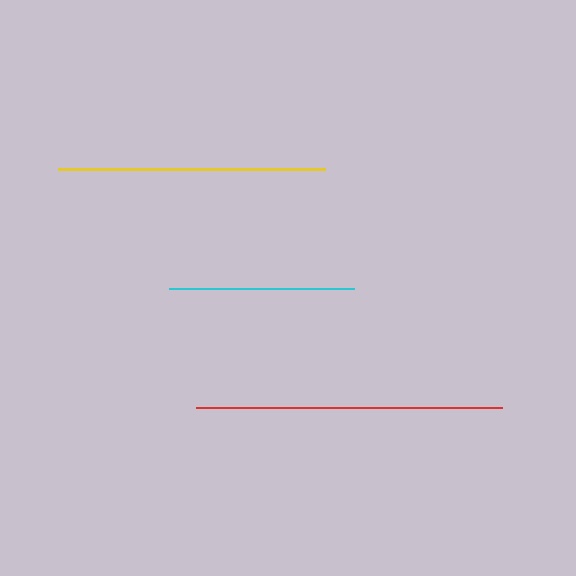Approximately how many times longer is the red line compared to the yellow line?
The red line is approximately 1.1 times the length of the yellow line.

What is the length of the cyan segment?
The cyan segment is approximately 185 pixels long.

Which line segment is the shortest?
The cyan line is the shortest at approximately 185 pixels.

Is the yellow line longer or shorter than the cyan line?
The yellow line is longer than the cyan line.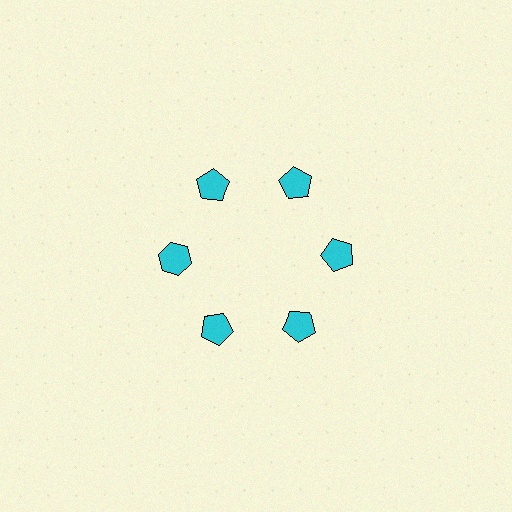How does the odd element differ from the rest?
It has a different shape: hexagon instead of pentagon.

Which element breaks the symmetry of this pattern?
The cyan hexagon at roughly the 9 o'clock position breaks the symmetry. All other shapes are cyan pentagons.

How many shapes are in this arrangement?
There are 6 shapes arranged in a ring pattern.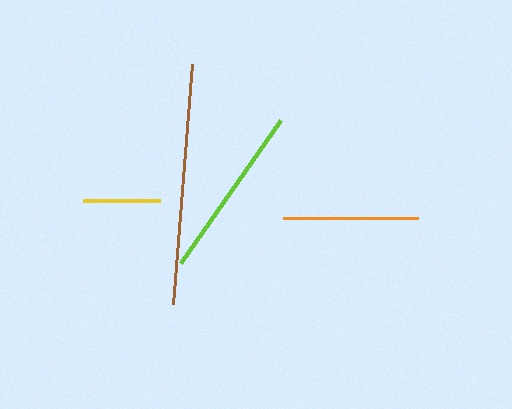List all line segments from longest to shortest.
From longest to shortest: brown, lime, orange, yellow.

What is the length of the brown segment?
The brown segment is approximately 241 pixels long.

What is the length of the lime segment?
The lime segment is approximately 175 pixels long.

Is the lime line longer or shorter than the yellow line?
The lime line is longer than the yellow line.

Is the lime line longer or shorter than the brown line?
The brown line is longer than the lime line.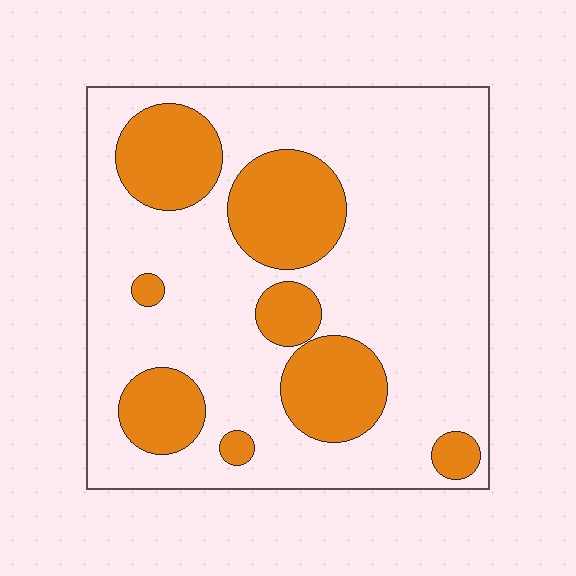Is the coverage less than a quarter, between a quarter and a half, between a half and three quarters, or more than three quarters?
Between a quarter and a half.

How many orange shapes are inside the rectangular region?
8.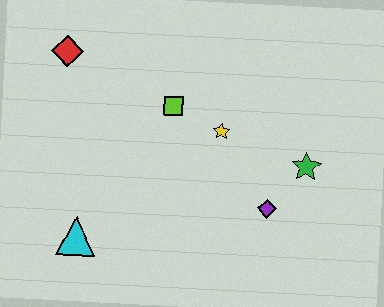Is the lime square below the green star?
No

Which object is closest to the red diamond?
The lime square is closest to the red diamond.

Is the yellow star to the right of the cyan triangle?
Yes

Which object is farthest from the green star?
The red diamond is farthest from the green star.